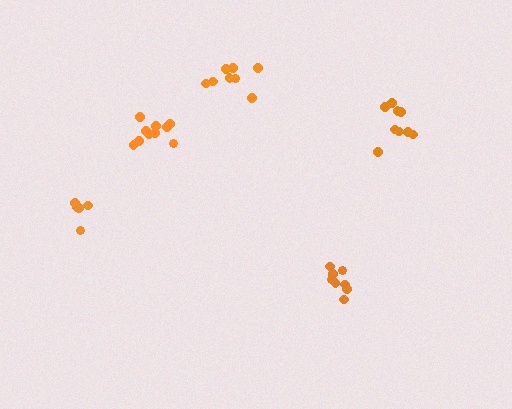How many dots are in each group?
Group 1: 10 dots, Group 2: 9 dots, Group 3: 8 dots, Group 4: 8 dots, Group 5: 5 dots (40 total).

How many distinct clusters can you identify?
There are 5 distinct clusters.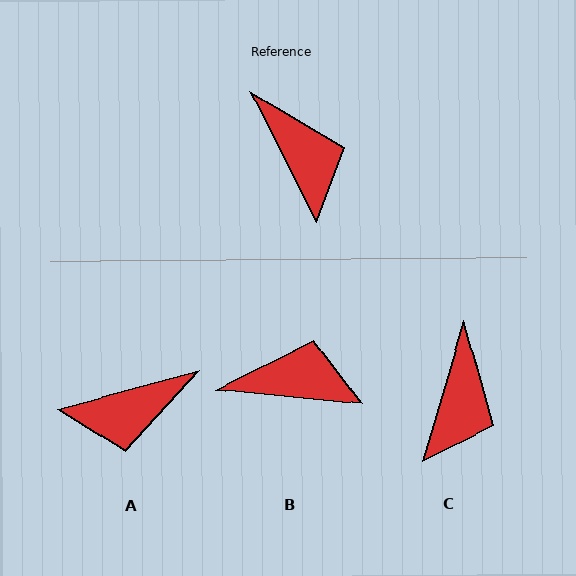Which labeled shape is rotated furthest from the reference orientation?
A, about 102 degrees away.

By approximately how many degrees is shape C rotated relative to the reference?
Approximately 44 degrees clockwise.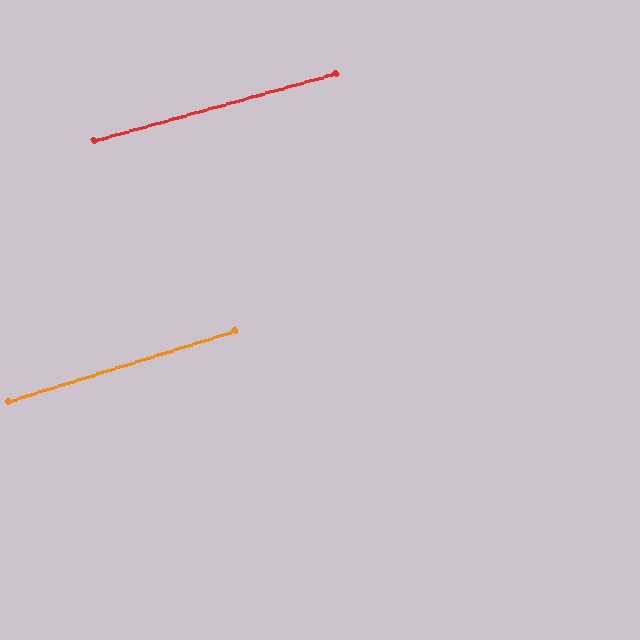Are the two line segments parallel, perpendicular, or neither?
Parallel — their directions differ by only 1.9°.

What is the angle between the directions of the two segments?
Approximately 2 degrees.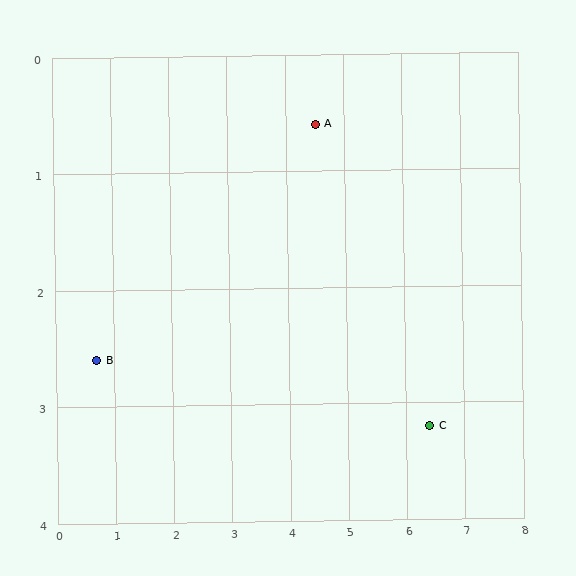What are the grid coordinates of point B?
Point B is at approximately (0.7, 2.6).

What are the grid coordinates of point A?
Point A is at approximately (4.5, 0.6).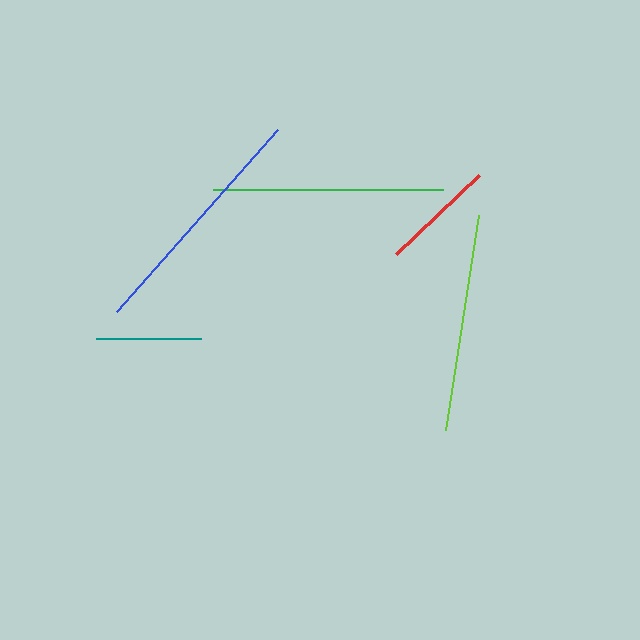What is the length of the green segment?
The green segment is approximately 230 pixels long.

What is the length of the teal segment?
The teal segment is approximately 105 pixels long.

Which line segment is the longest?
The blue line is the longest at approximately 243 pixels.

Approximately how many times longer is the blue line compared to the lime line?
The blue line is approximately 1.1 times the length of the lime line.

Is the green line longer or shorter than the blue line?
The blue line is longer than the green line.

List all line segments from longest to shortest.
From longest to shortest: blue, green, lime, red, teal.